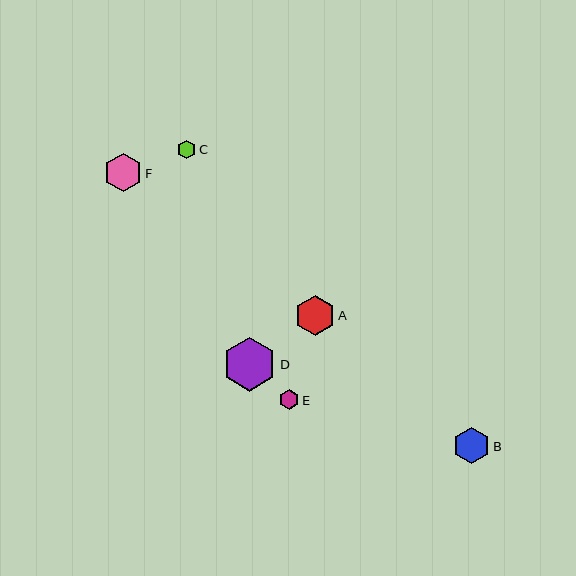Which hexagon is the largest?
Hexagon D is the largest with a size of approximately 54 pixels.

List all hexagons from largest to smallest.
From largest to smallest: D, A, F, B, E, C.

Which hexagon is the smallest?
Hexagon C is the smallest with a size of approximately 19 pixels.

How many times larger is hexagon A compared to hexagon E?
Hexagon A is approximately 2.0 times the size of hexagon E.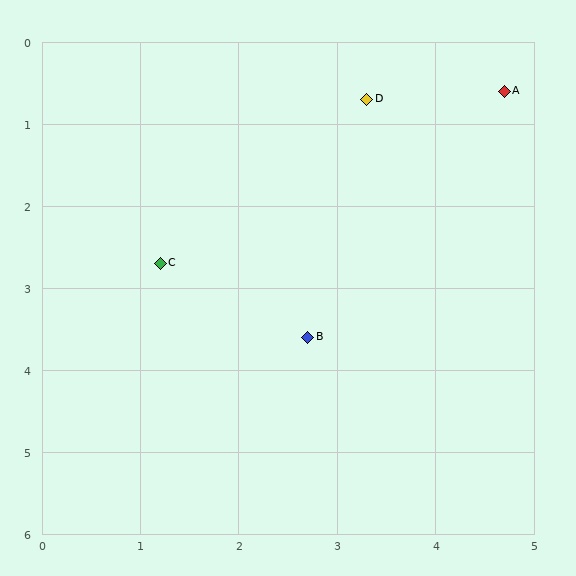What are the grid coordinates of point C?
Point C is at approximately (1.2, 2.7).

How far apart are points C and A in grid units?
Points C and A are about 4.1 grid units apart.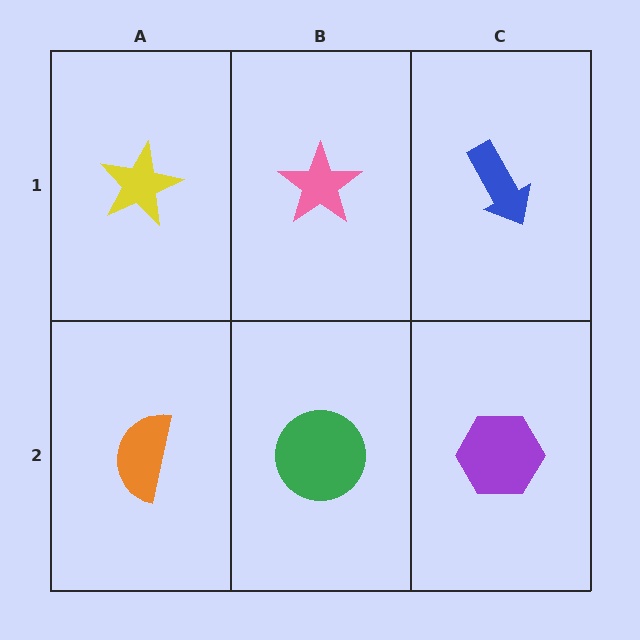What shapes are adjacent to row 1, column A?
An orange semicircle (row 2, column A), a pink star (row 1, column B).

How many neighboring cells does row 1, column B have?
3.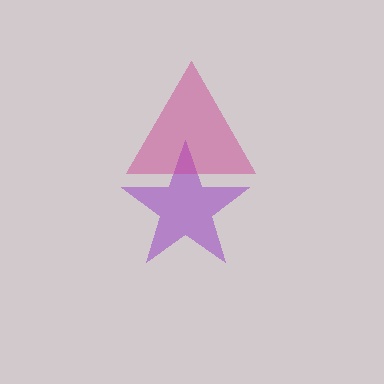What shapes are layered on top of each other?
The layered shapes are: a purple star, a magenta triangle.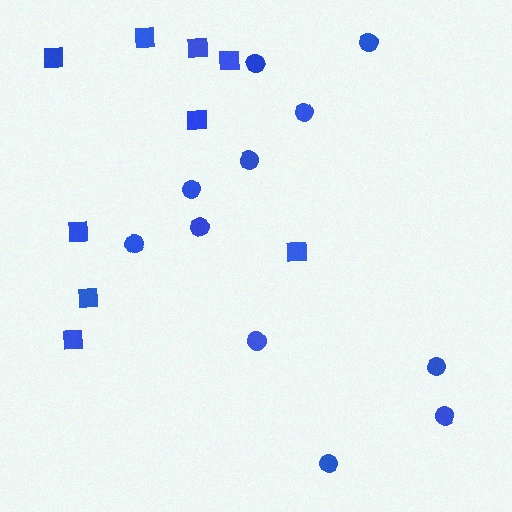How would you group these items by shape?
There are 2 groups: one group of circles (11) and one group of squares (9).